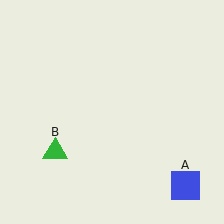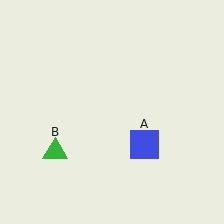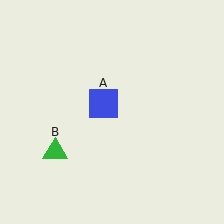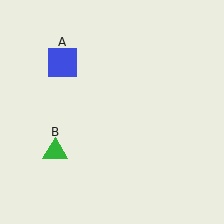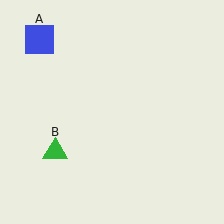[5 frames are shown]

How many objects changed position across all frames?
1 object changed position: blue square (object A).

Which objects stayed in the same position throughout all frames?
Green triangle (object B) remained stationary.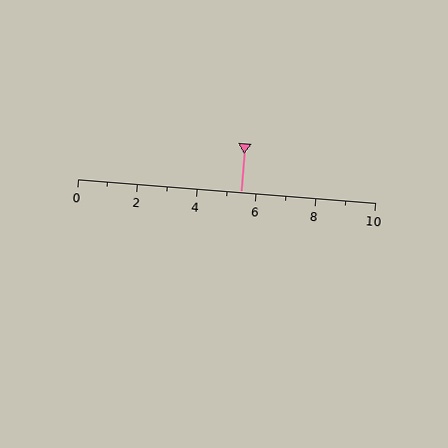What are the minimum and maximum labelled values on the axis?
The axis runs from 0 to 10.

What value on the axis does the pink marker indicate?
The marker indicates approximately 5.5.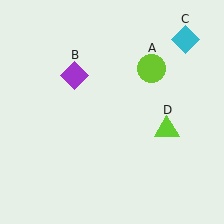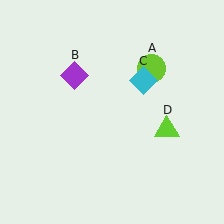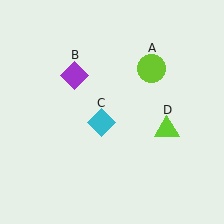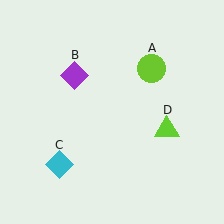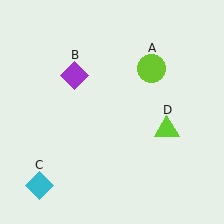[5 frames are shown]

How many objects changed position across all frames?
1 object changed position: cyan diamond (object C).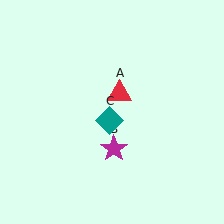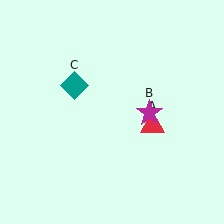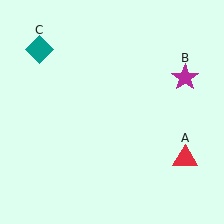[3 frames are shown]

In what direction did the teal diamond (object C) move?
The teal diamond (object C) moved up and to the left.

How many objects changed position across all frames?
3 objects changed position: red triangle (object A), magenta star (object B), teal diamond (object C).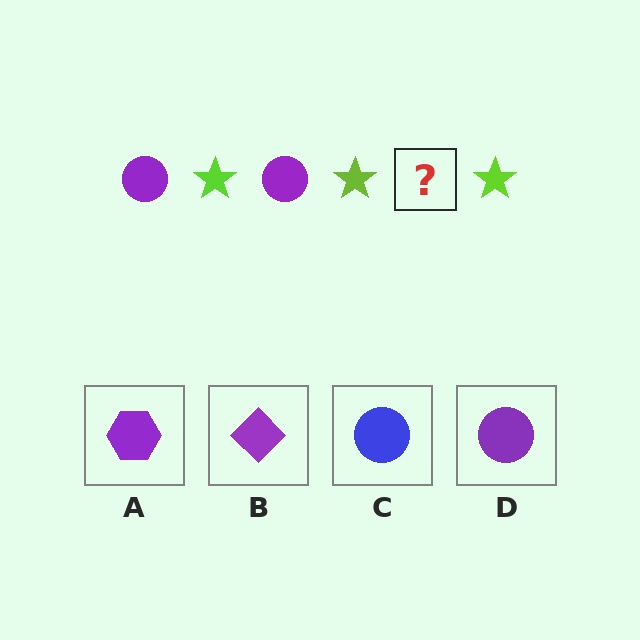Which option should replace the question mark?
Option D.